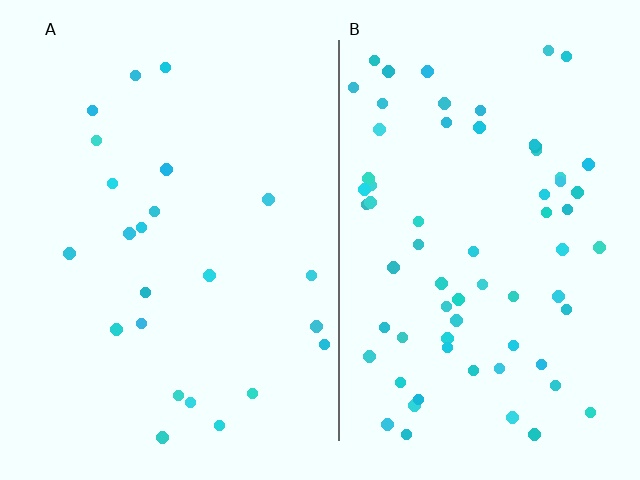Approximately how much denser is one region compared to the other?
Approximately 2.9× — region B over region A.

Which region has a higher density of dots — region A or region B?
B (the right).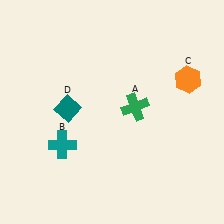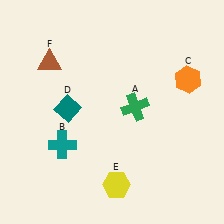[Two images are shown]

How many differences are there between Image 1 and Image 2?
There are 2 differences between the two images.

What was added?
A yellow hexagon (E), a brown triangle (F) were added in Image 2.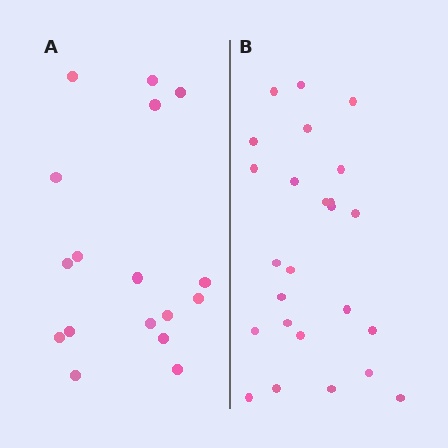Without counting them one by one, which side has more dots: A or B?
Region B (the right region) has more dots.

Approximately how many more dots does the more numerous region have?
Region B has roughly 8 or so more dots than region A.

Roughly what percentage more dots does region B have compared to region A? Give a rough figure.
About 45% more.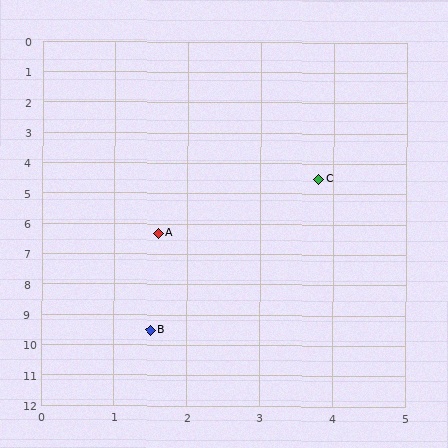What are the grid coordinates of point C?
Point C is at approximately (3.8, 4.5).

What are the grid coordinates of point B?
Point B is at approximately (1.5, 9.5).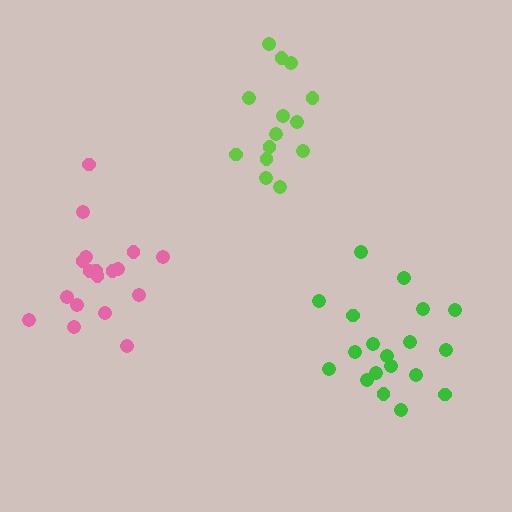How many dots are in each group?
Group 1: 14 dots, Group 2: 19 dots, Group 3: 18 dots (51 total).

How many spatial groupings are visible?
There are 3 spatial groupings.